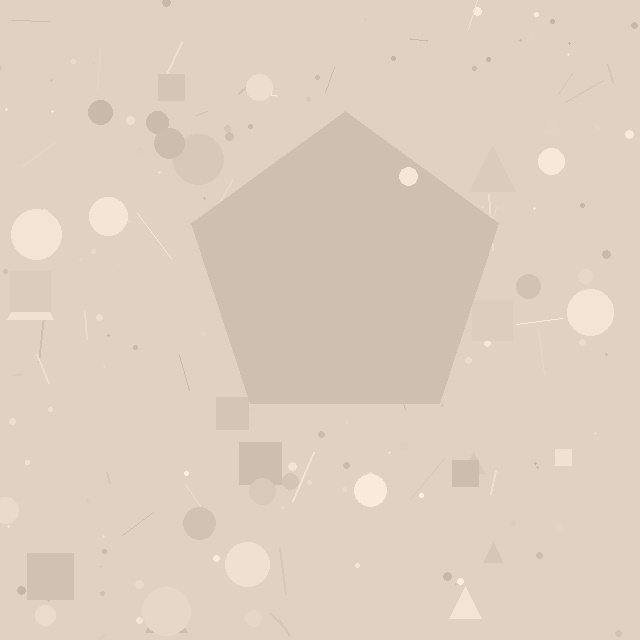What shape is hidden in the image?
A pentagon is hidden in the image.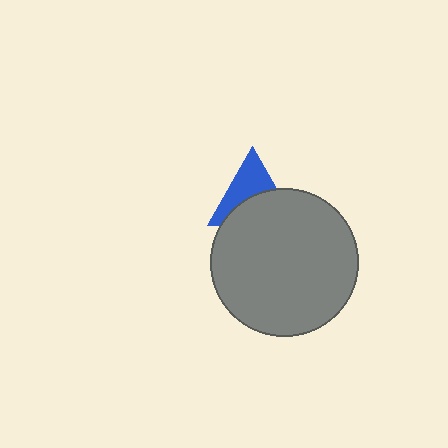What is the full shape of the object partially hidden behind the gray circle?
The partially hidden object is a blue triangle.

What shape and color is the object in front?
The object in front is a gray circle.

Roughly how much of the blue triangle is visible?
About half of it is visible (roughly 50%).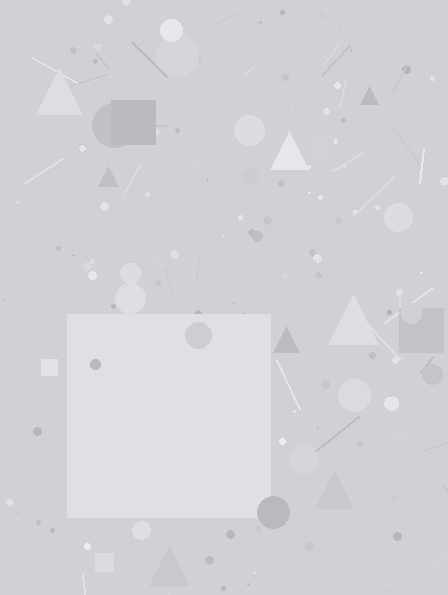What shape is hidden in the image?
A square is hidden in the image.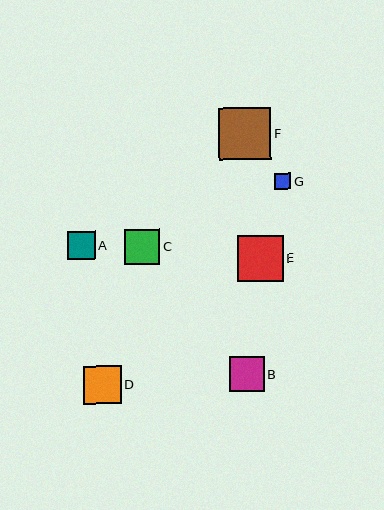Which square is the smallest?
Square G is the smallest with a size of approximately 16 pixels.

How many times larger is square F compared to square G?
Square F is approximately 3.2 times the size of square G.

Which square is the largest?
Square F is the largest with a size of approximately 52 pixels.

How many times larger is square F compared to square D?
Square F is approximately 1.4 times the size of square D.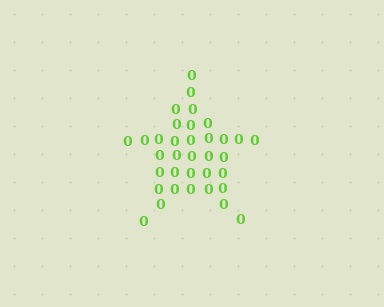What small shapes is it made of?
It is made of small digit 0's.